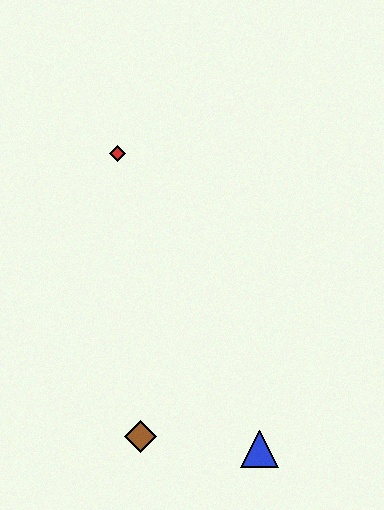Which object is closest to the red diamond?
The brown diamond is closest to the red diamond.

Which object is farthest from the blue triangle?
The red diamond is farthest from the blue triangle.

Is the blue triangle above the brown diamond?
No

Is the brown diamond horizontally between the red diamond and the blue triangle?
Yes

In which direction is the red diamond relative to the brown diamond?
The red diamond is above the brown diamond.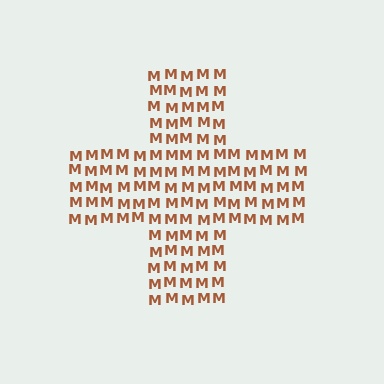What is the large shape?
The large shape is a cross.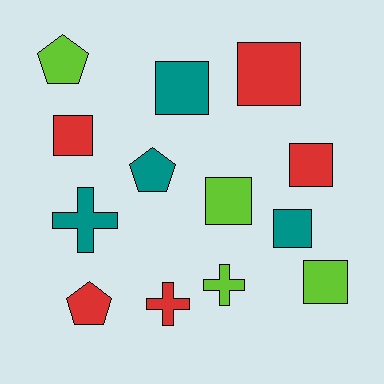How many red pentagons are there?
There is 1 red pentagon.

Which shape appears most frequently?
Square, with 7 objects.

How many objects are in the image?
There are 13 objects.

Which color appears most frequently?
Red, with 5 objects.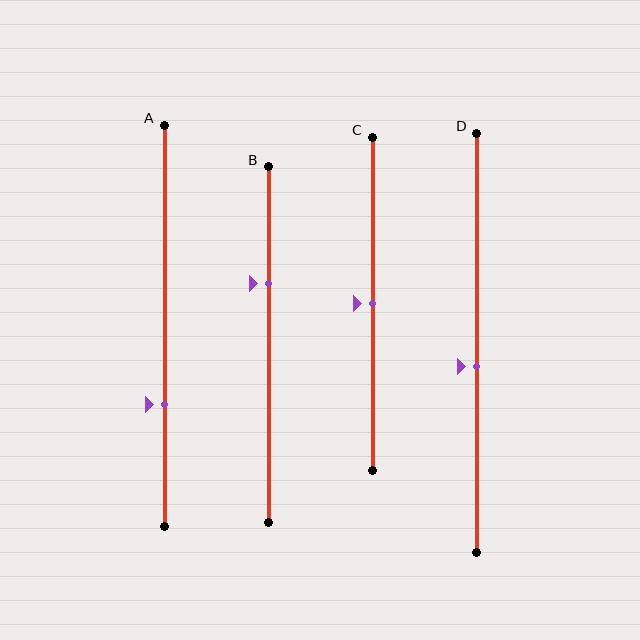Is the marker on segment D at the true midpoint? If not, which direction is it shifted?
No, the marker on segment D is shifted downward by about 6% of the segment length.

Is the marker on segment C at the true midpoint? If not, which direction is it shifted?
Yes, the marker on segment C is at the true midpoint.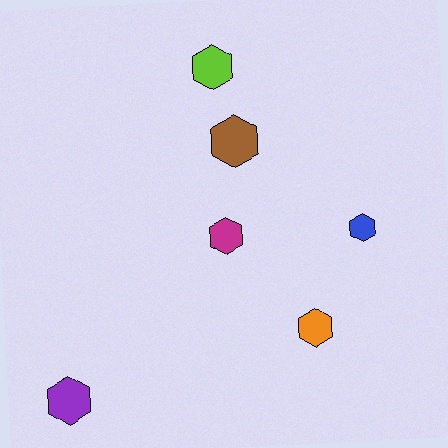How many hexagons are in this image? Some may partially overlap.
There are 6 hexagons.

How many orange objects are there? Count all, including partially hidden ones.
There is 1 orange object.